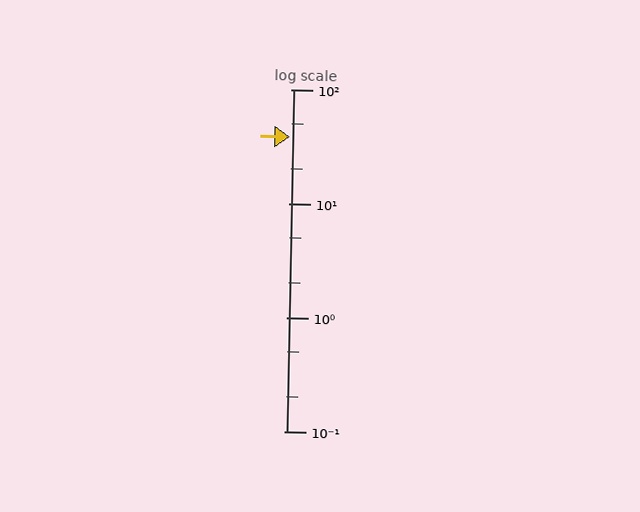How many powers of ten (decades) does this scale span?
The scale spans 3 decades, from 0.1 to 100.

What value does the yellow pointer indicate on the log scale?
The pointer indicates approximately 38.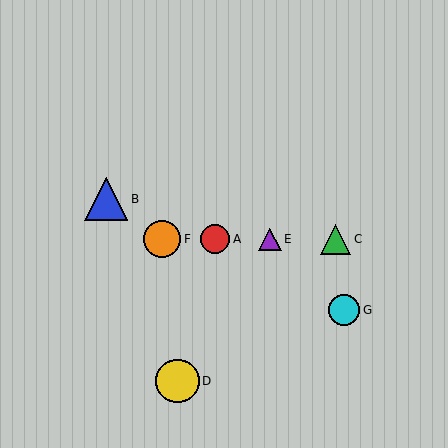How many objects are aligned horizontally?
4 objects (A, C, E, F) are aligned horizontally.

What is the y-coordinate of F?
Object F is at y≈239.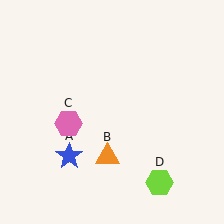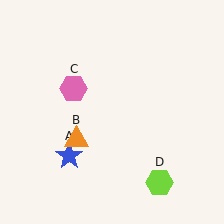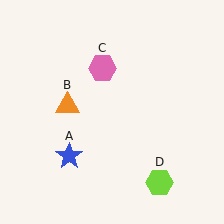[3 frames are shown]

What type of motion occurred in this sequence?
The orange triangle (object B), pink hexagon (object C) rotated clockwise around the center of the scene.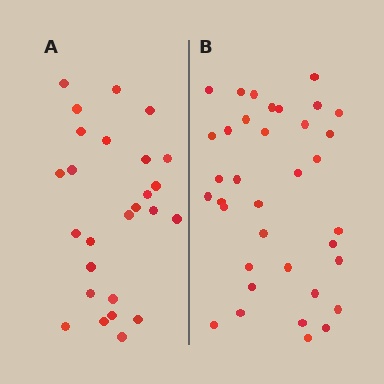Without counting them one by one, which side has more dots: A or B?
Region B (the right region) has more dots.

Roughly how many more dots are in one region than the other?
Region B has roughly 10 or so more dots than region A.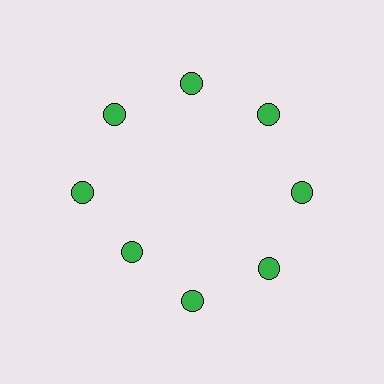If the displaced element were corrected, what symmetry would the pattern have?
It would have 8-fold rotational symmetry — the pattern would map onto itself every 45 degrees.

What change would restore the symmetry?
The symmetry would be restored by moving it outward, back onto the ring so that all 8 circles sit at equal angles and equal distance from the center.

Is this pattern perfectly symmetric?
No. The 8 green circles are arranged in a ring, but one element near the 8 o'clock position is pulled inward toward the center, breaking the 8-fold rotational symmetry.